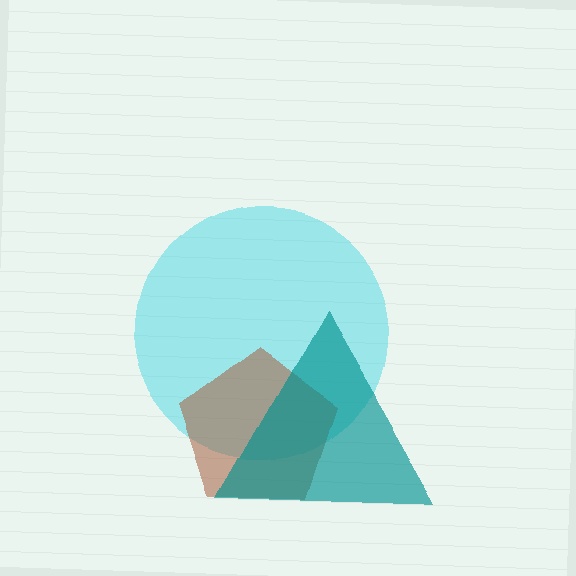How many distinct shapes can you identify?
There are 3 distinct shapes: a cyan circle, a brown pentagon, a teal triangle.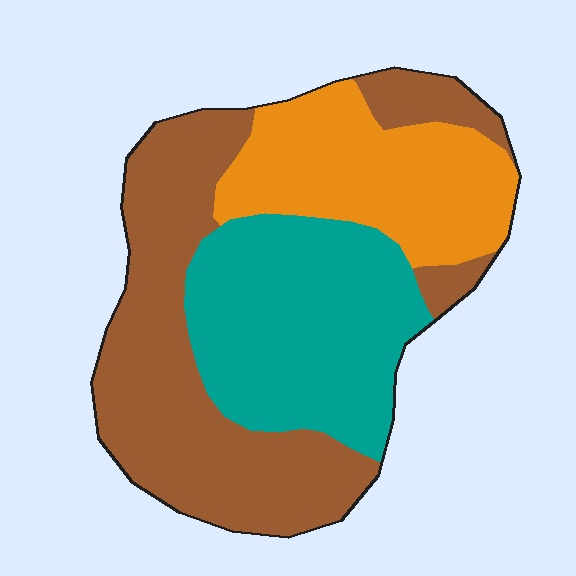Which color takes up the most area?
Brown, at roughly 45%.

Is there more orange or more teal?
Teal.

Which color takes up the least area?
Orange, at roughly 25%.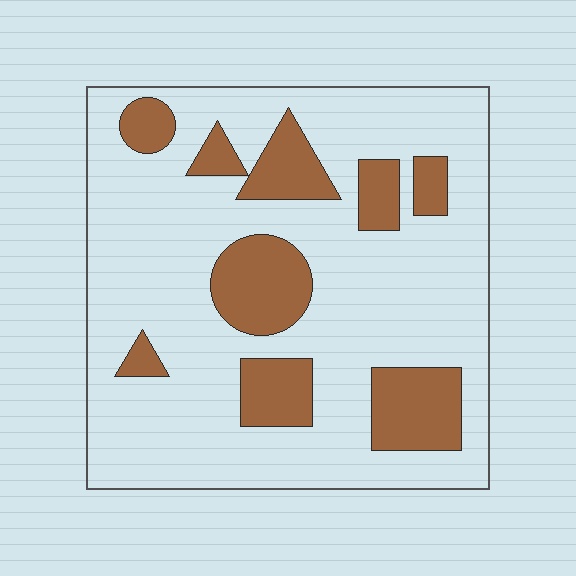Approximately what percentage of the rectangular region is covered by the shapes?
Approximately 25%.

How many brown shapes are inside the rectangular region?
9.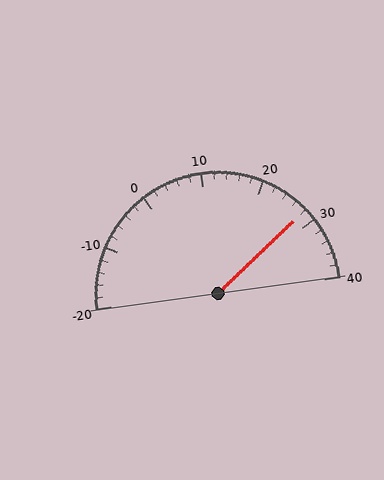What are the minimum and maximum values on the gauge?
The gauge ranges from -20 to 40.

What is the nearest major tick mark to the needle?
The nearest major tick mark is 30.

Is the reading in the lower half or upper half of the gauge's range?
The reading is in the upper half of the range (-20 to 40).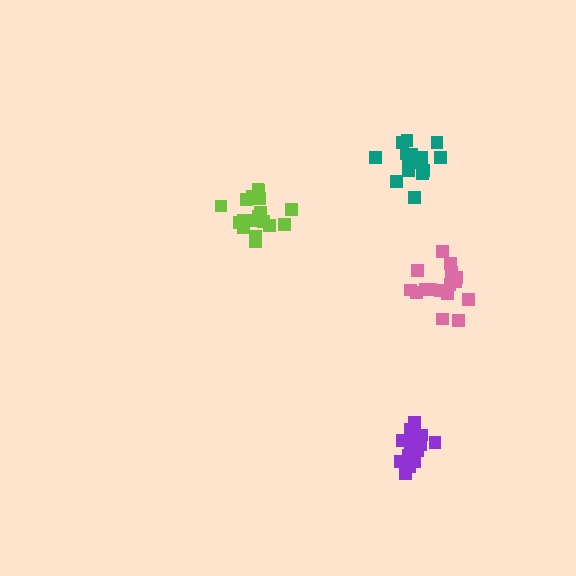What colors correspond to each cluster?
The clusters are colored: purple, pink, lime, teal.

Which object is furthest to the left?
The lime cluster is leftmost.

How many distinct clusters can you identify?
There are 4 distinct clusters.